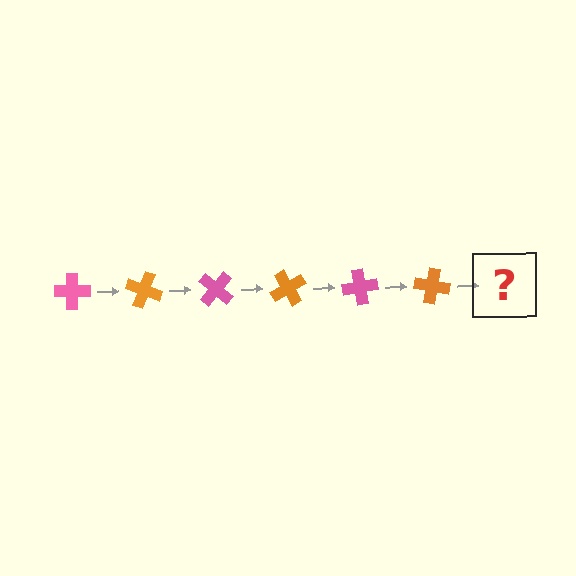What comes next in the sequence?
The next element should be a pink cross, rotated 120 degrees from the start.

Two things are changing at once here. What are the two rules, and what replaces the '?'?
The two rules are that it rotates 20 degrees each step and the color cycles through pink and orange. The '?' should be a pink cross, rotated 120 degrees from the start.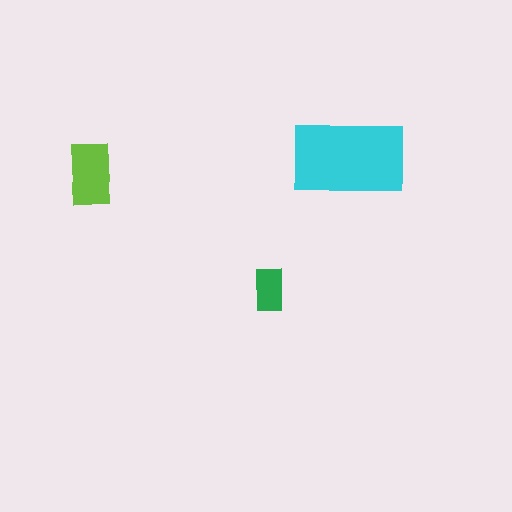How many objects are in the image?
There are 3 objects in the image.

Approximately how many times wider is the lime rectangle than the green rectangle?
About 1.5 times wider.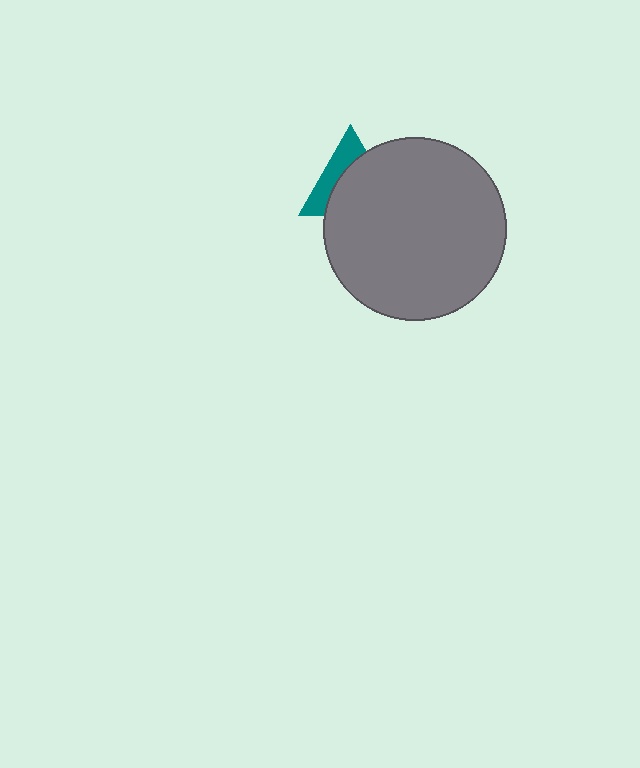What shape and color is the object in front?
The object in front is a gray circle.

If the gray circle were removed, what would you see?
You would see the complete teal triangle.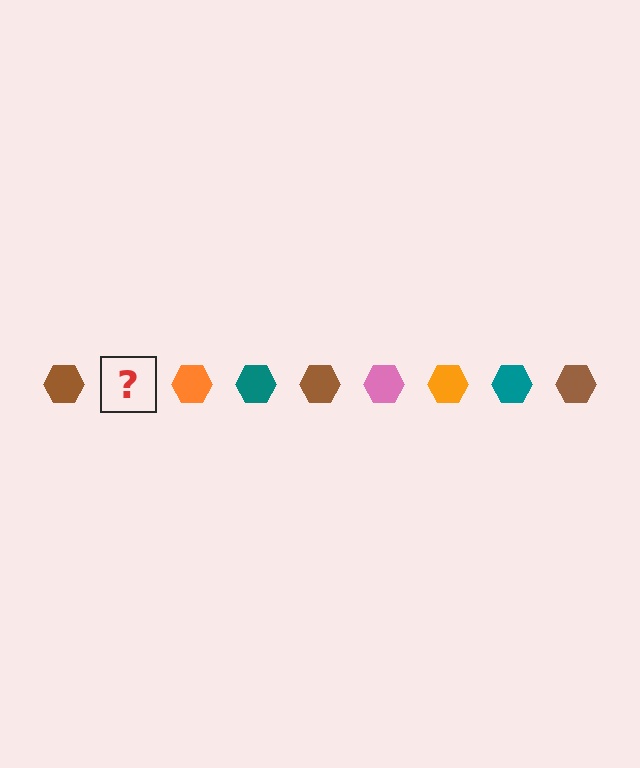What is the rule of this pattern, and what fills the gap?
The rule is that the pattern cycles through brown, pink, orange, teal hexagons. The gap should be filled with a pink hexagon.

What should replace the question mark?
The question mark should be replaced with a pink hexagon.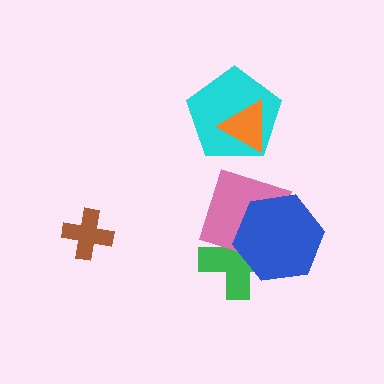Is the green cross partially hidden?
Yes, it is partially covered by another shape.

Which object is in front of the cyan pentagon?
The orange triangle is in front of the cyan pentagon.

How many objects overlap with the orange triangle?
1 object overlaps with the orange triangle.